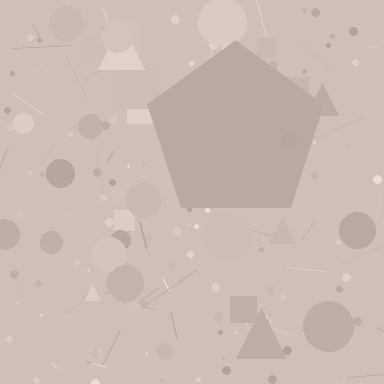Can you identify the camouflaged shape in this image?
The camouflaged shape is a pentagon.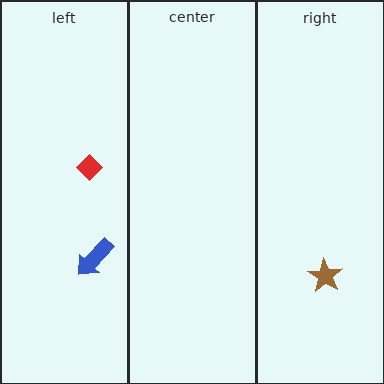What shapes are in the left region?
The red diamond, the blue arrow.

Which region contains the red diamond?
The left region.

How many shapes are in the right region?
1.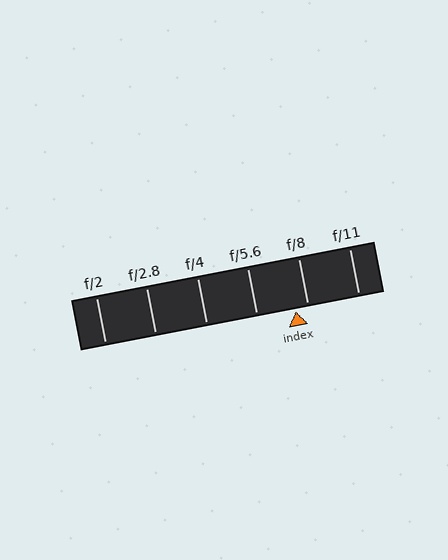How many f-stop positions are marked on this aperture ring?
There are 6 f-stop positions marked.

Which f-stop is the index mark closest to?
The index mark is closest to f/8.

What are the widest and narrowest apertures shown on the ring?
The widest aperture shown is f/2 and the narrowest is f/11.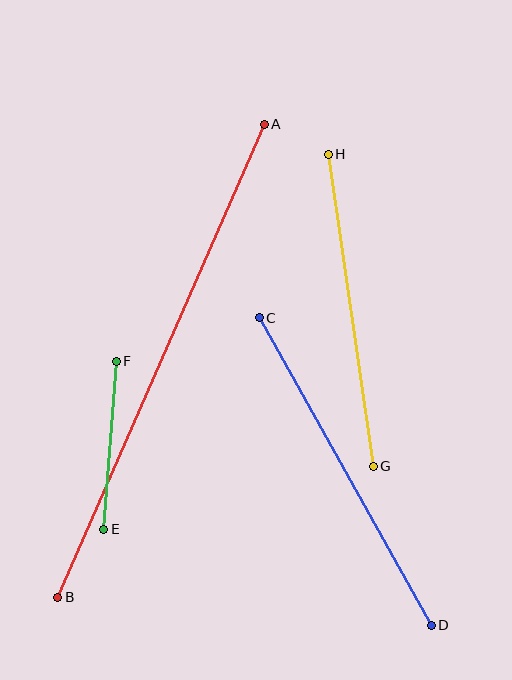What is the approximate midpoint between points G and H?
The midpoint is at approximately (351, 310) pixels.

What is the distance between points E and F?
The distance is approximately 168 pixels.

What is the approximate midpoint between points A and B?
The midpoint is at approximately (161, 361) pixels.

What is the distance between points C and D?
The distance is approximately 353 pixels.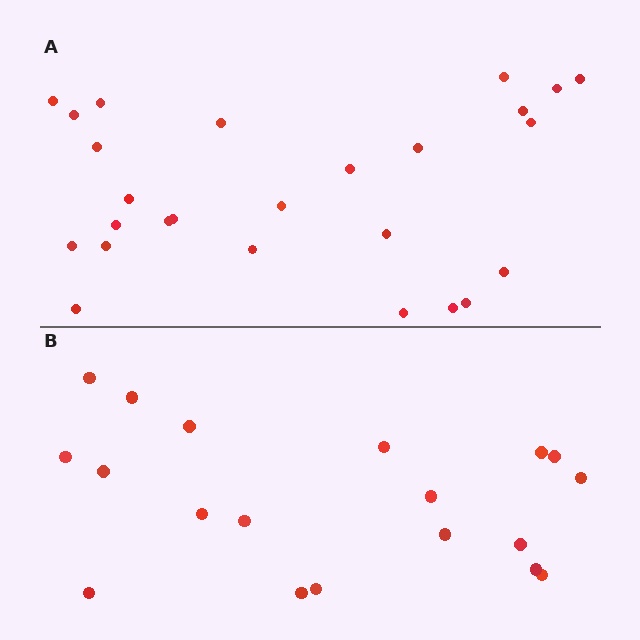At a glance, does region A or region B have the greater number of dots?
Region A (the top region) has more dots.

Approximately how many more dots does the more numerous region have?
Region A has roughly 8 or so more dots than region B.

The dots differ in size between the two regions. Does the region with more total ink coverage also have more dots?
No. Region B has more total ink coverage because its dots are larger, but region A actually contains more individual dots. Total area can be misleading — the number of items is what matters here.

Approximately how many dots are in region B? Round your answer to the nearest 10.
About 20 dots. (The exact count is 19, which rounds to 20.)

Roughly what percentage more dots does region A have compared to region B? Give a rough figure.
About 35% more.